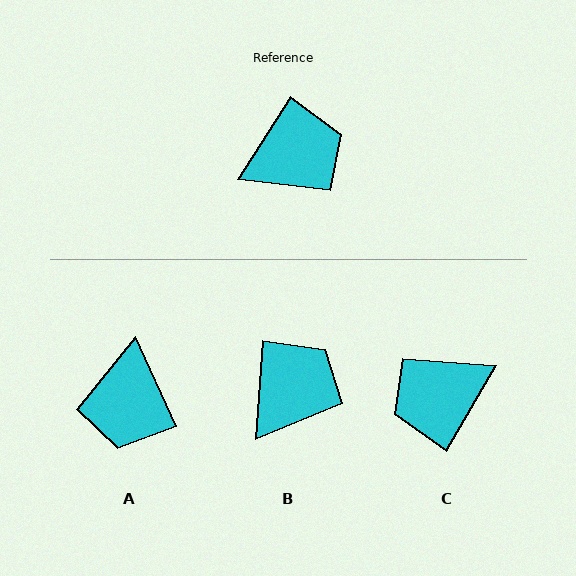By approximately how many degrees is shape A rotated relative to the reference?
Approximately 123 degrees clockwise.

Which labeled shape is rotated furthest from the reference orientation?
C, about 178 degrees away.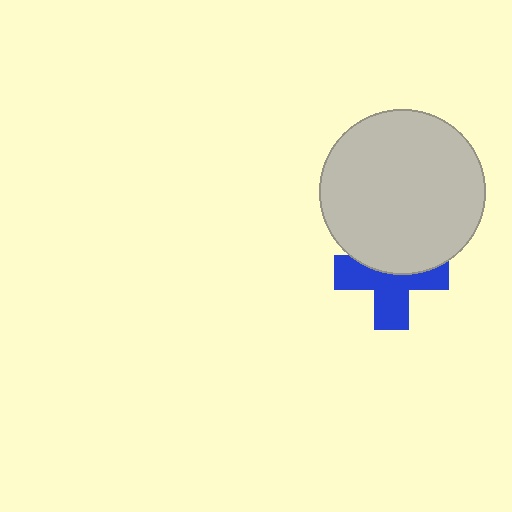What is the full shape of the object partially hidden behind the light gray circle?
The partially hidden object is a blue cross.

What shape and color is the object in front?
The object in front is a light gray circle.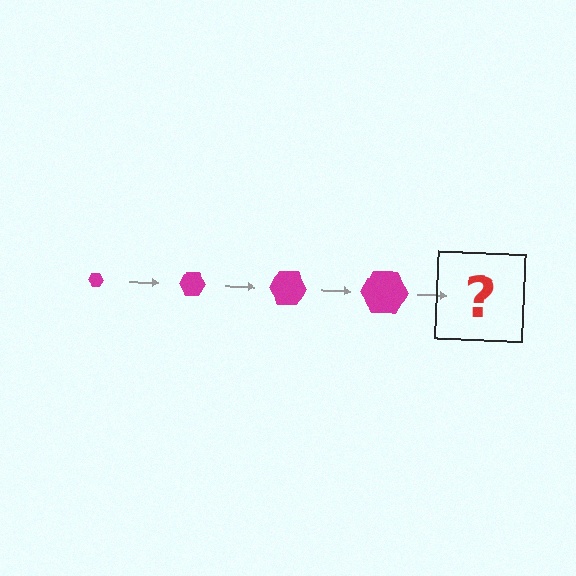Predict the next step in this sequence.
The next step is a magenta hexagon, larger than the previous one.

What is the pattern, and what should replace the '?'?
The pattern is that the hexagon gets progressively larger each step. The '?' should be a magenta hexagon, larger than the previous one.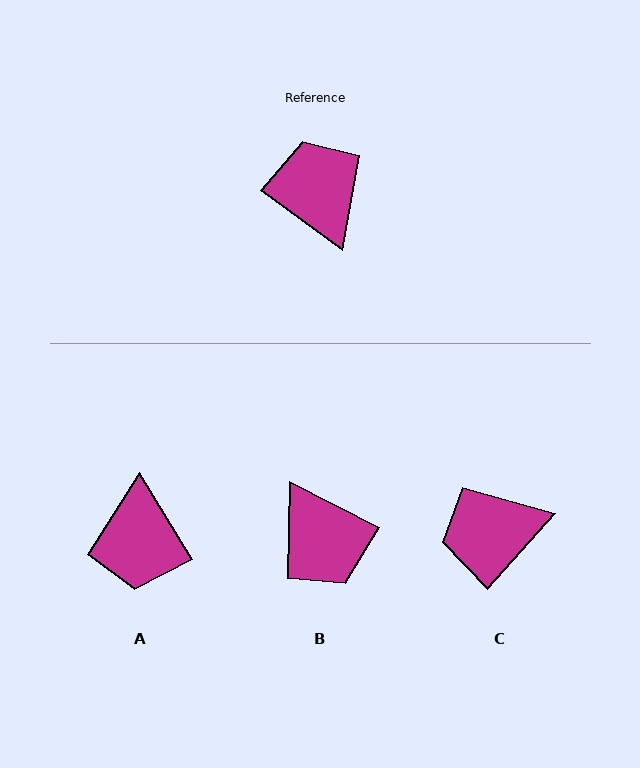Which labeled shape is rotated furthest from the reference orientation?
B, about 171 degrees away.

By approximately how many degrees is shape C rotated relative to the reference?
Approximately 85 degrees counter-clockwise.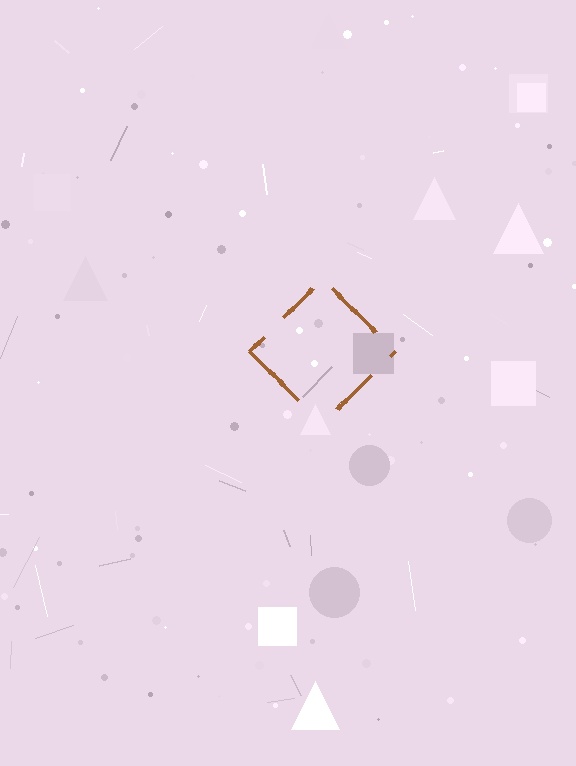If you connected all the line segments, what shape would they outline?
They would outline a diamond.